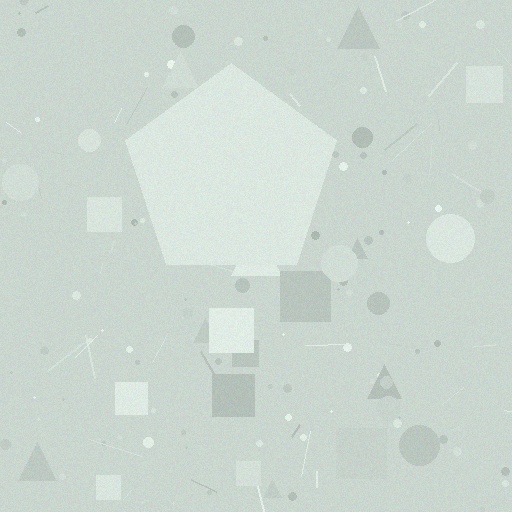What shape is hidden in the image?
A pentagon is hidden in the image.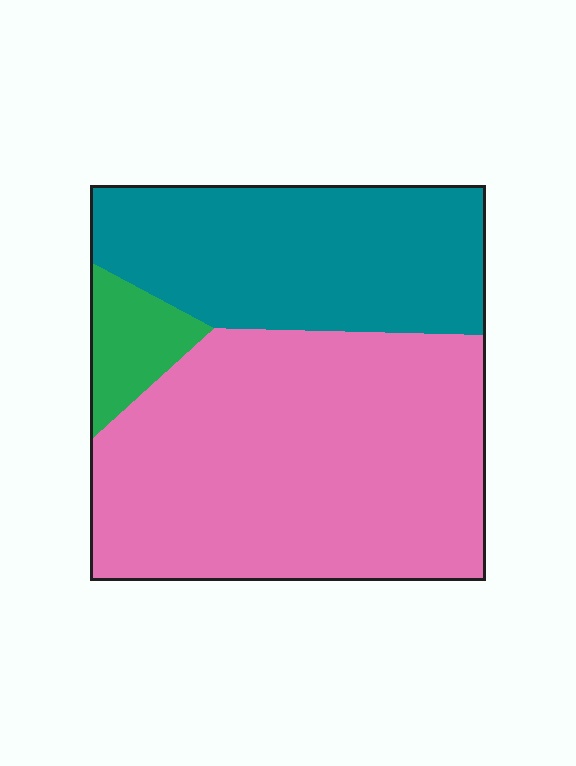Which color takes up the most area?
Pink, at roughly 60%.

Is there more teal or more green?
Teal.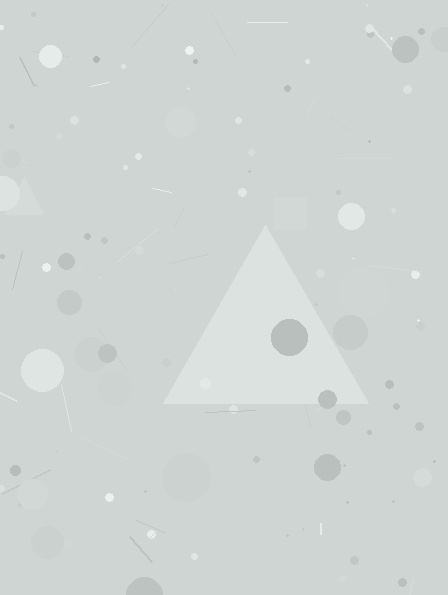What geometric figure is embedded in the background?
A triangle is embedded in the background.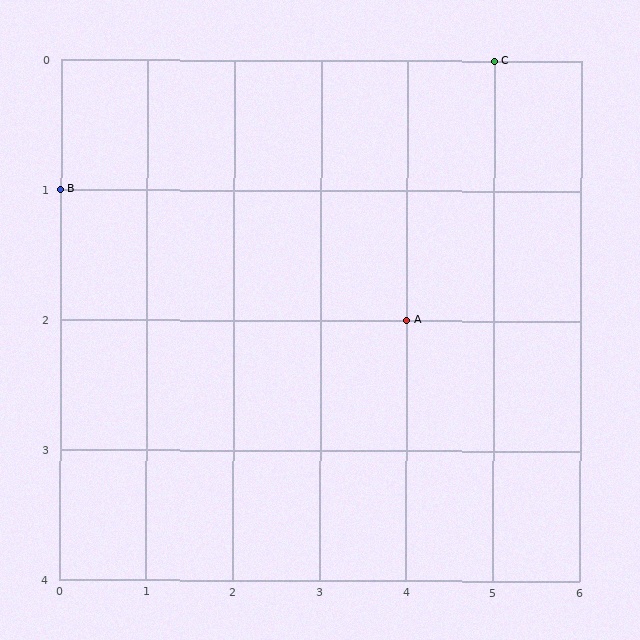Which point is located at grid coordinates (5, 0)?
Point C is at (5, 0).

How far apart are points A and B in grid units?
Points A and B are 4 columns and 1 row apart (about 4.1 grid units diagonally).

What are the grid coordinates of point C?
Point C is at grid coordinates (5, 0).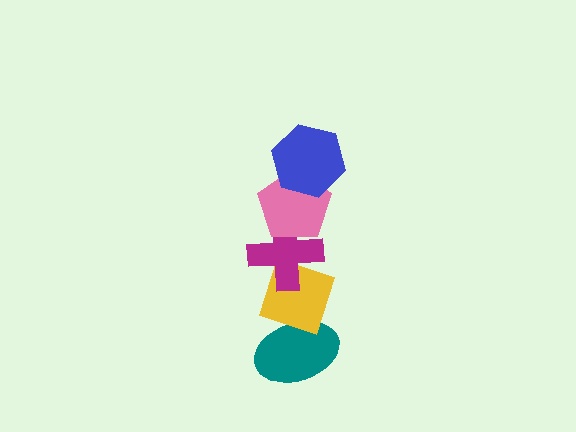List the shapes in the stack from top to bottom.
From top to bottom: the blue hexagon, the pink pentagon, the magenta cross, the yellow diamond, the teal ellipse.